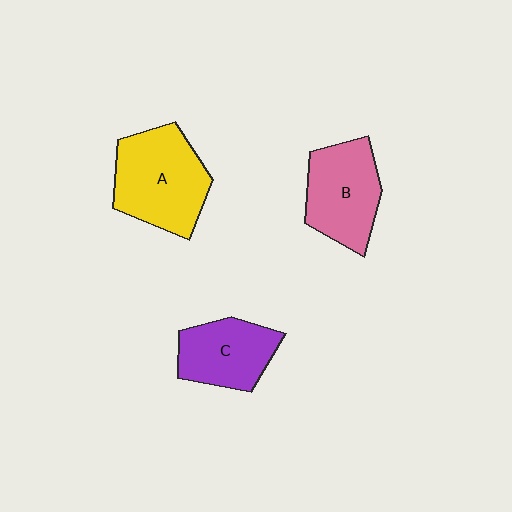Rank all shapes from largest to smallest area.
From largest to smallest: A (yellow), B (pink), C (purple).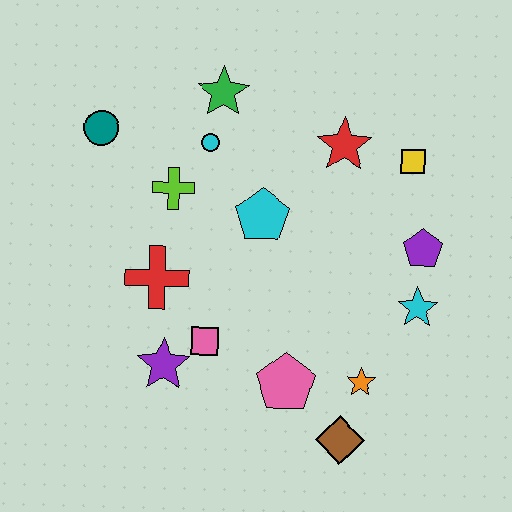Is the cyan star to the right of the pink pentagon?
Yes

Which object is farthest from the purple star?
The yellow square is farthest from the purple star.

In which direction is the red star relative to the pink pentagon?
The red star is above the pink pentagon.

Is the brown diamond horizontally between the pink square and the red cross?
No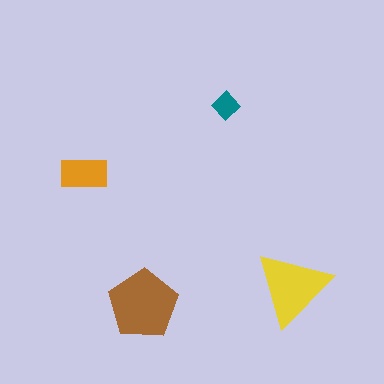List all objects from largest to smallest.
The brown pentagon, the yellow triangle, the orange rectangle, the teal diamond.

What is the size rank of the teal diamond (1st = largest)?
4th.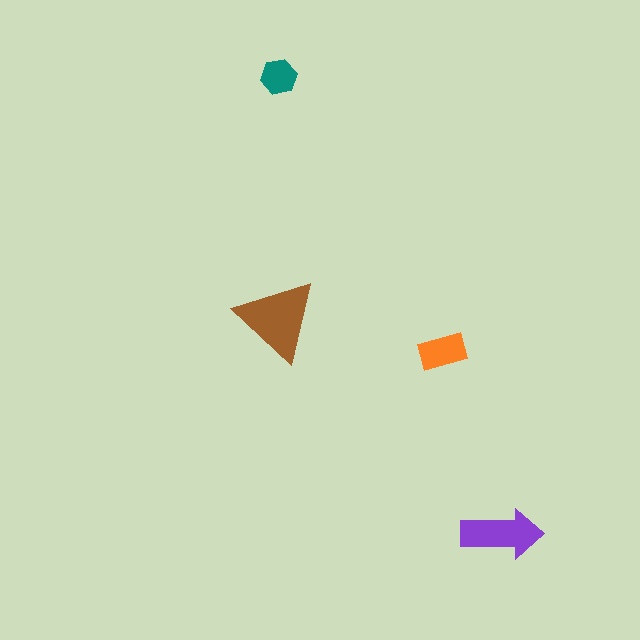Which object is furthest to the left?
The brown triangle is leftmost.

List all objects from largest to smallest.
The brown triangle, the purple arrow, the orange rectangle, the teal hexagon.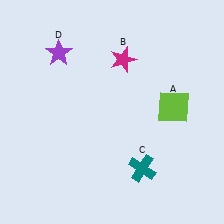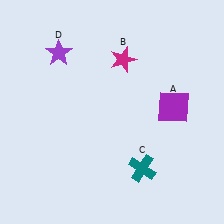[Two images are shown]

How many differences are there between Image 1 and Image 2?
There is 1 difference between the two images.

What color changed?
The square (A) changed from lime in Image 1 to purple in Image 2.